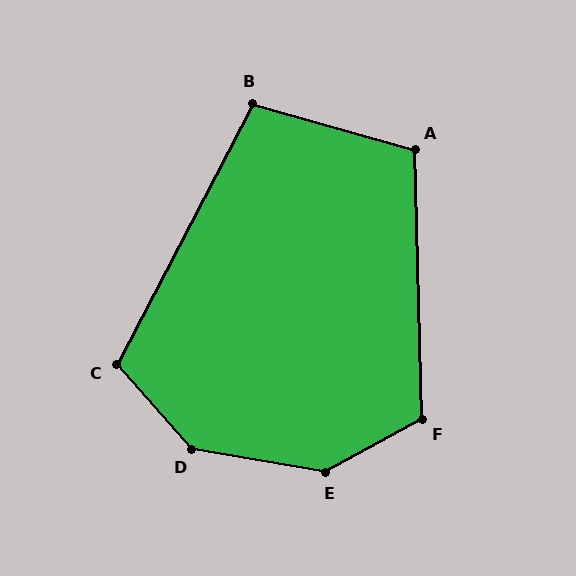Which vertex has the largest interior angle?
E, at approximately 142 degrees.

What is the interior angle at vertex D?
Approximately 141 degrees (obtuse).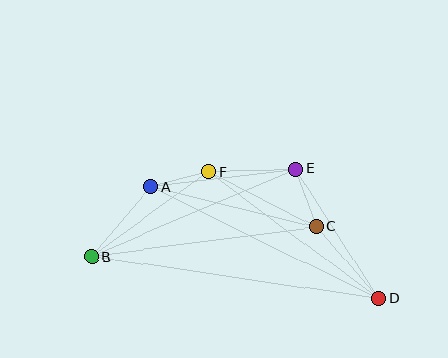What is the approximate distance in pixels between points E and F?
The distance between E and F is approximately 87 pixels.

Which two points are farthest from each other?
Points B and D are farthest from each other.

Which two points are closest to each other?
Points A and F are closest to each other.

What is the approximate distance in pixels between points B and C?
The distance between B and C is approximately 227 pixels.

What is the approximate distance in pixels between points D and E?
The distance between D and E is approximately 154 pixels.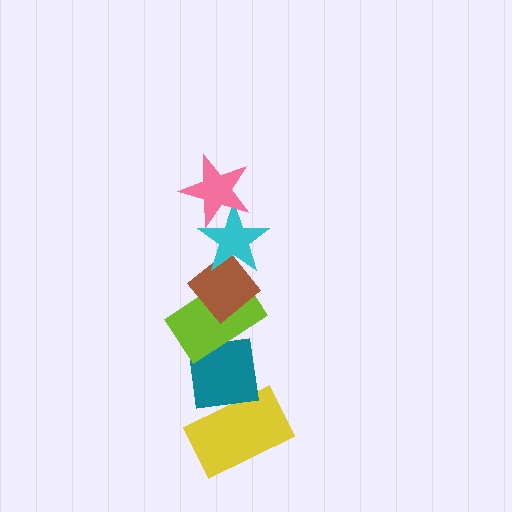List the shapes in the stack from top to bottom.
From top to bottom: the pink star, the cyan star, the brown diamond, the lime rectangle, the teal square, the yellow rectangle.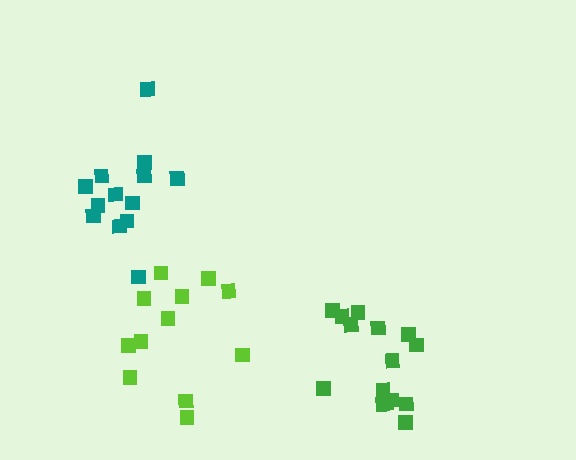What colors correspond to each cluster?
The clusters are colored: teal, green, lime.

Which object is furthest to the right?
The green cluster is rightmost.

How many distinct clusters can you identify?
There are 3 distinct clusters.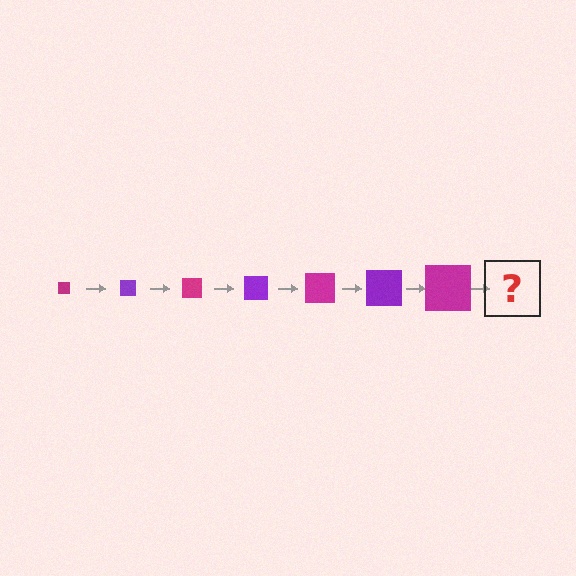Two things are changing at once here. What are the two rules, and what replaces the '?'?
The two rules are that the square grows larger each step and the color cycles through magenta and purple. The '?' should be a purple square, larger than the previous one.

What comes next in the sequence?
The next element should be a purple square, larger than the previous one.